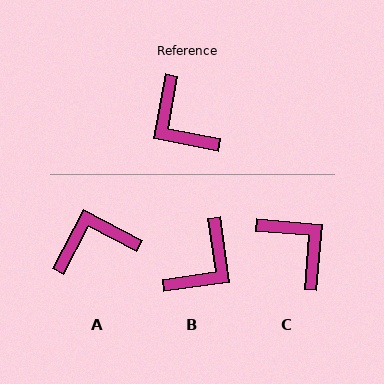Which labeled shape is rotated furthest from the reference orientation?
C, about 174 degrees away.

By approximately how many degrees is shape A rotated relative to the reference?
Approximately 107 degrees clockwise.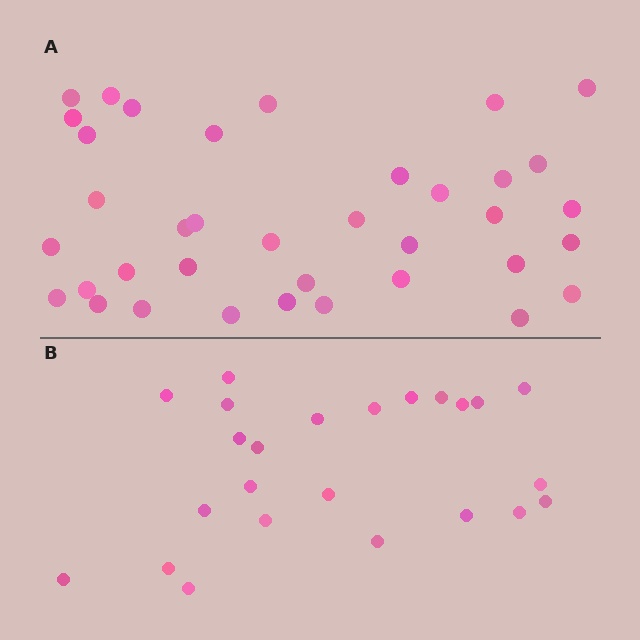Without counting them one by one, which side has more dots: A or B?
Region A (the top region) has more dots.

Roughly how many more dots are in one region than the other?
Region A has approximately 15 more dots than region B.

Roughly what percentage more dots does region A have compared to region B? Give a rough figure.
About 55% more.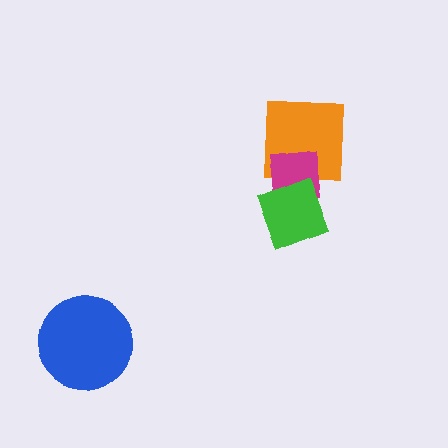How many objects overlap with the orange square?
1 object overlaps with the orange square.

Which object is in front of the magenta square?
The green diamond is in front of the magenta square.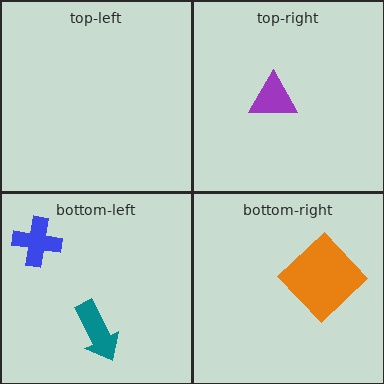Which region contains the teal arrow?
The bottom-left region.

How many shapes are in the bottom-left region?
2.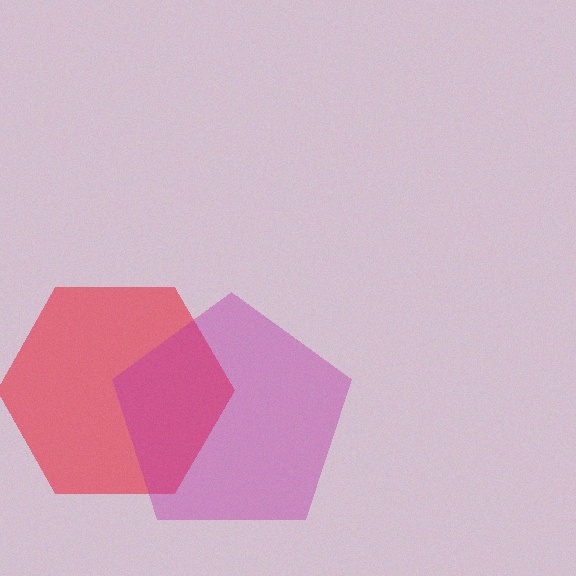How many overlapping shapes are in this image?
There are 2 overlapping shapes in the image.